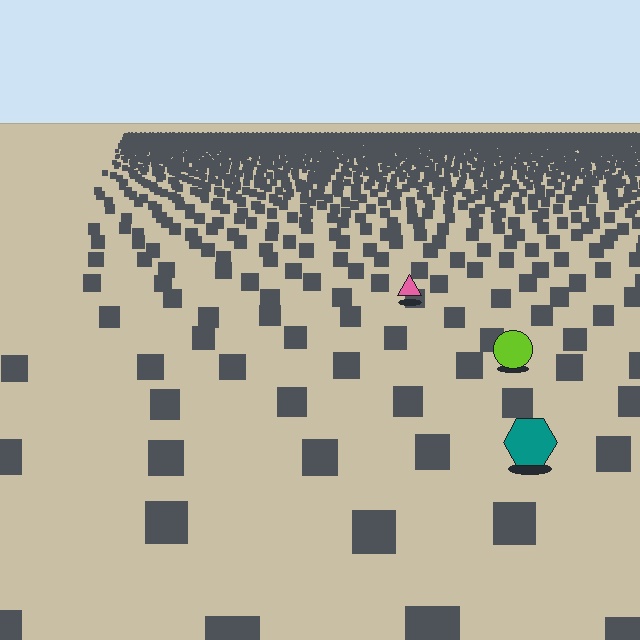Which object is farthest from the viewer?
The pink triangle is farthest from the viewer. It appears smaller and the ground texture around it is denser.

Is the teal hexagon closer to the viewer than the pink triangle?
Yes. The teal hexagon is closer — you can tell from the texture gradient: the ground texture is coarser near it.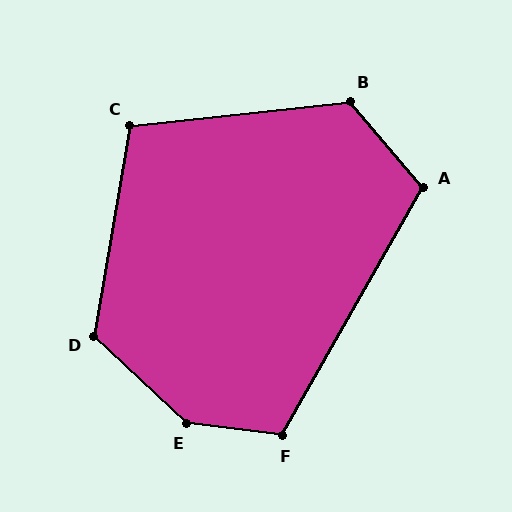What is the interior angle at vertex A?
Approximately 110 degrees (obtuse).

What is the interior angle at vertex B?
Approximately 124 degrees (obtuse).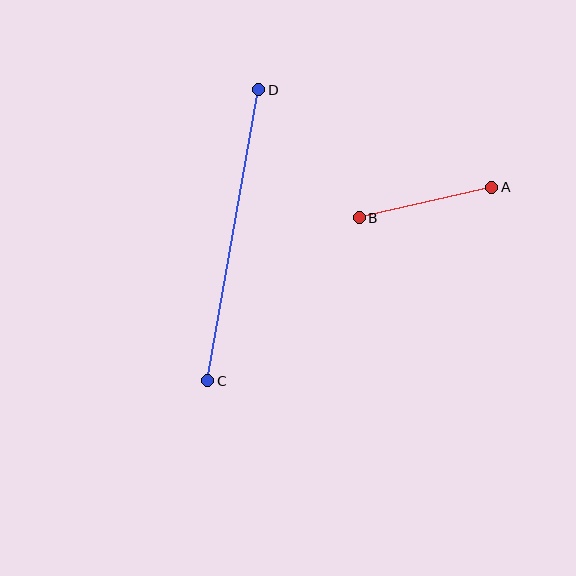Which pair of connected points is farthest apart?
Points C and D are farthest apart.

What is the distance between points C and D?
The distance is approximately 295 pixels.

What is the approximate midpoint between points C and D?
The midpoint is at approximately (233, 235) pixels.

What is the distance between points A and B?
The distance is approximately 136 pixels.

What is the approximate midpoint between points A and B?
The midpoint is at approximately (426, 203) pixels.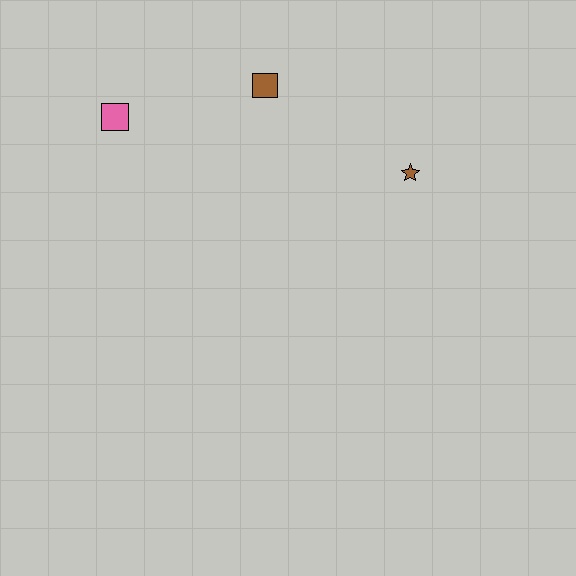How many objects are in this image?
There are 3 objects.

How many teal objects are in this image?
There are no teal objects.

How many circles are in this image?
There are no circles.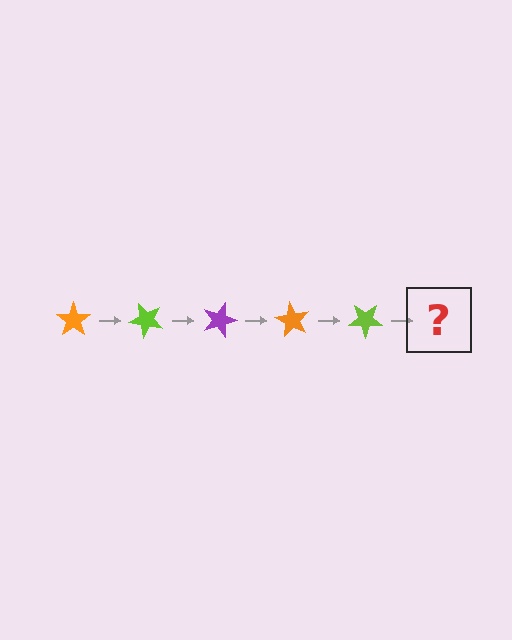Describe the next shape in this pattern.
It should be a purple star, rotated 225 degrees from the start.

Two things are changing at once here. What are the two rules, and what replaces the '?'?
The two rules are that it rotates 45 degrees each step and the color cycles through orange, lime, and purple. The '?' should be a purple star, rotated 225 degrees from the start.